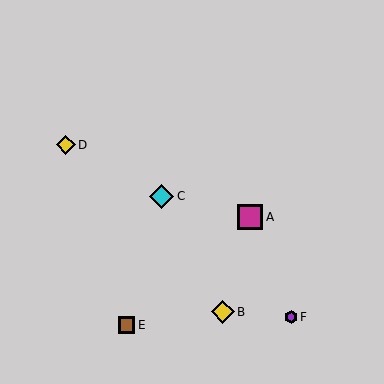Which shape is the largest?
The magenta square (labeled A) is the largest.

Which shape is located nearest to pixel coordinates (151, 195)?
The cyan diamond (labeled C) at (162, 196) is nearest to that location.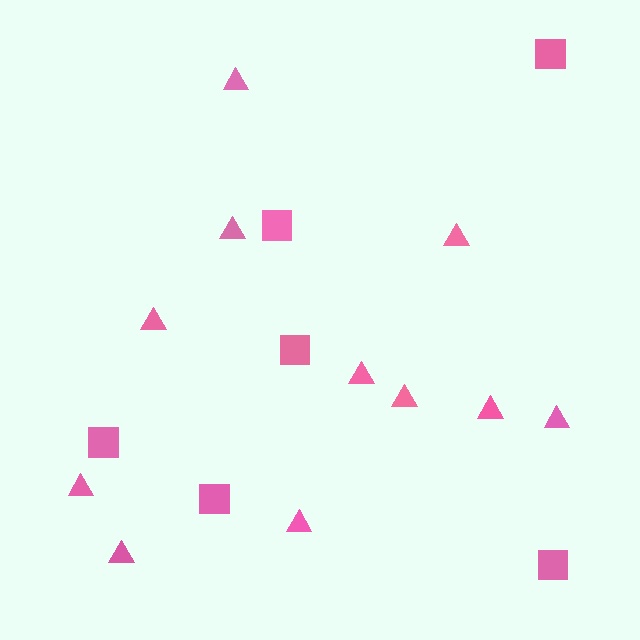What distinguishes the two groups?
There are 2 groups: one group of squares (6) and one group of triangles (11).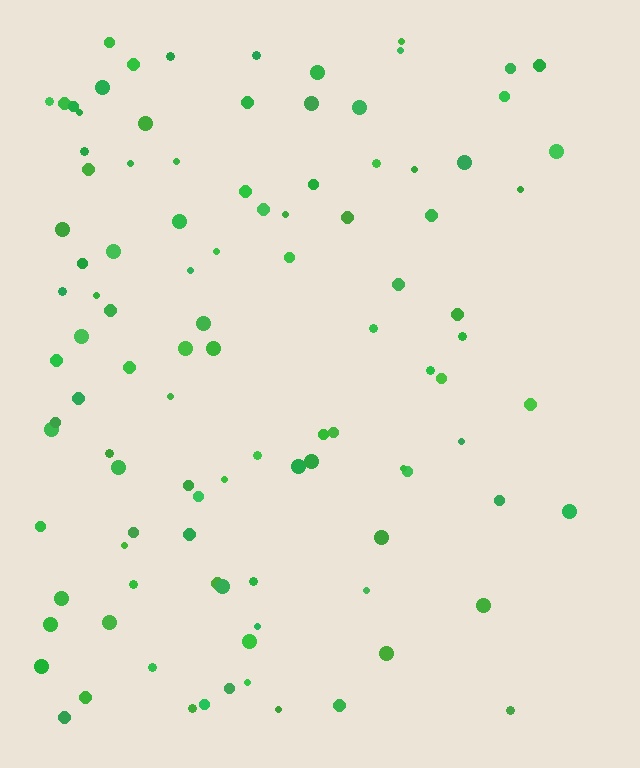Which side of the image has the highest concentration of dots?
The left.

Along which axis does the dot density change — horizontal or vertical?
Horizontal.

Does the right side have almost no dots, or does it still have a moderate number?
Still a moderate number, just noticeably fewer than the left.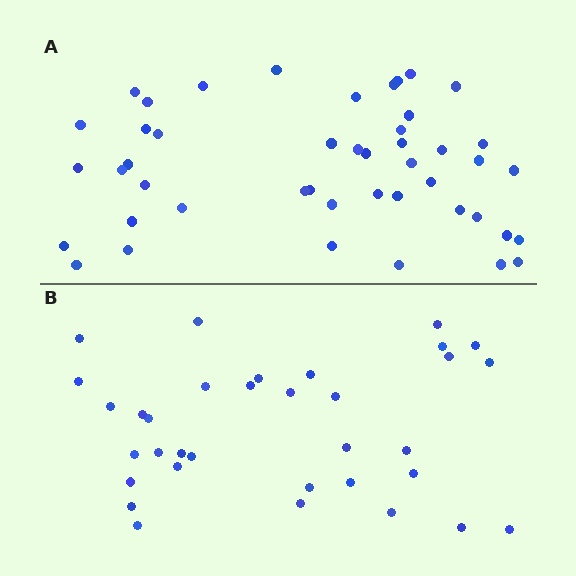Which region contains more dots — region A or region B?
Region A (the top region) has more dots.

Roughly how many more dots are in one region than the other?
Region A has roughly 12 or so more dots than region B.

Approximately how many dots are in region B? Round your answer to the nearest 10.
About 30 dots. (The exact count is 34, which rounds to 30.)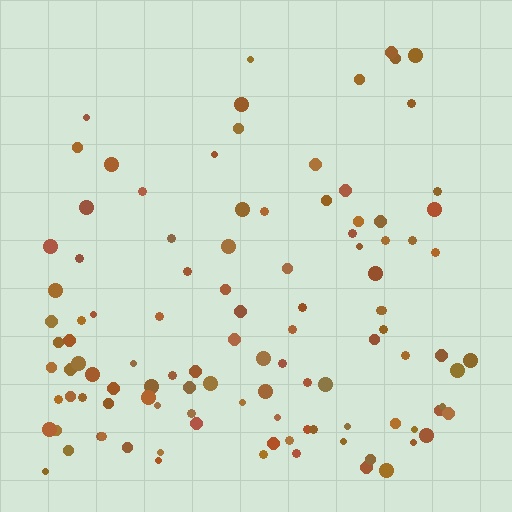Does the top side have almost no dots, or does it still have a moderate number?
Still a moderate number, just noticeably fewer than the bottom.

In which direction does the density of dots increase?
From top to bottom, with the bottom side densest.